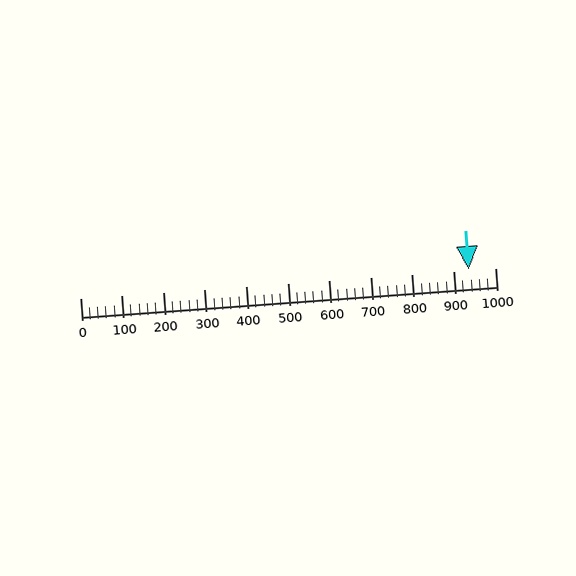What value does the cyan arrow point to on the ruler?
The cyan arrow points to approximately 936.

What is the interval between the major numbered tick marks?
The major tick marks are spaced 100 units apart.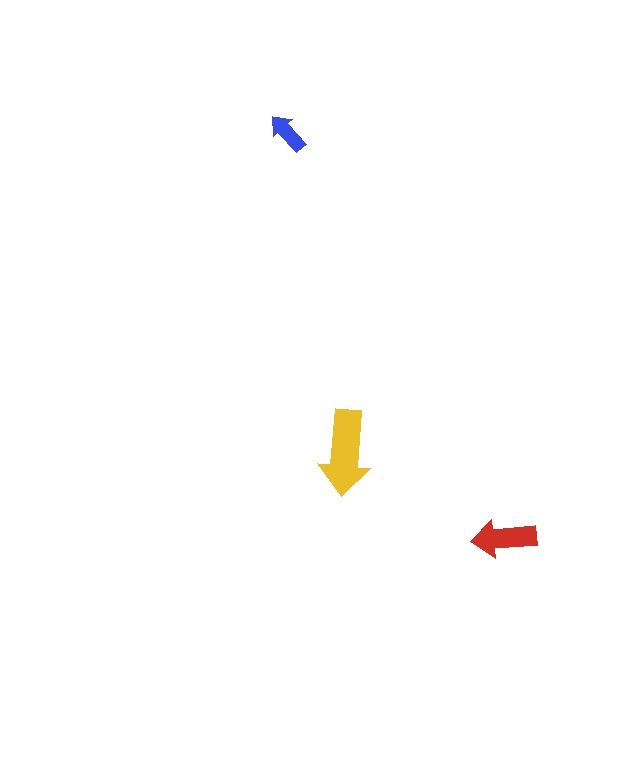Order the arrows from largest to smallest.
the yellow one, the red one, the blue one.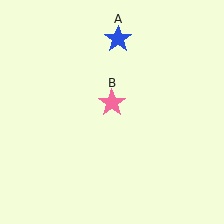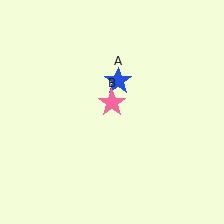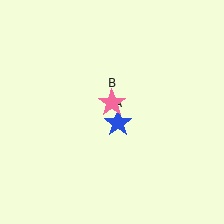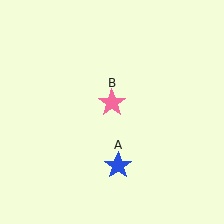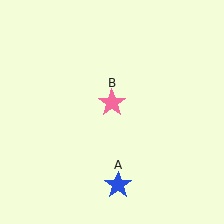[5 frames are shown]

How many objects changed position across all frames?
1 object changed position: blue star (object A).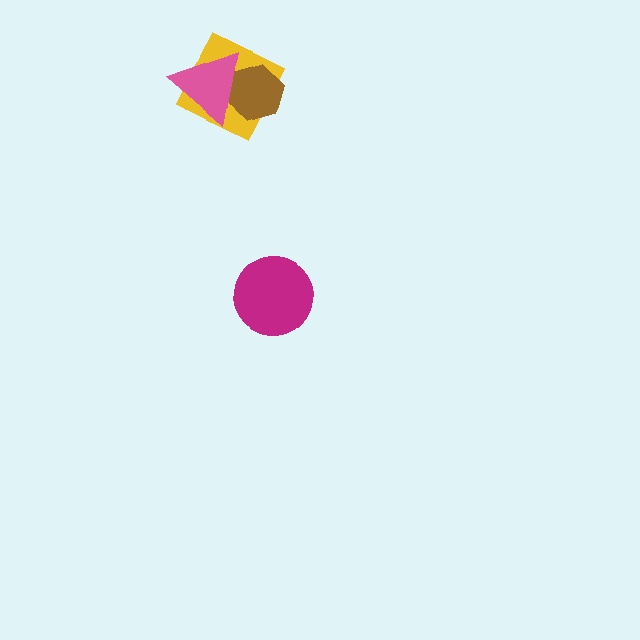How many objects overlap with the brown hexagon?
2 objects overlap with the brown hexagon.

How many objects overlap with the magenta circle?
0 objects overlap with the magenta circle.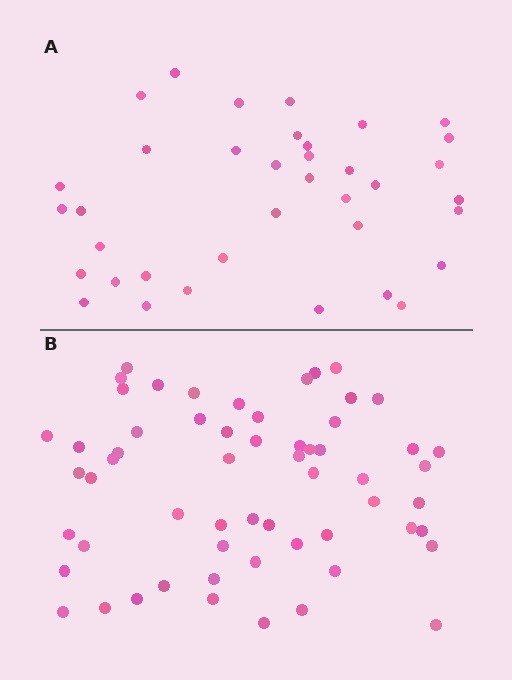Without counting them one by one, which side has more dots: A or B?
Region B (the bottom region) has more dots.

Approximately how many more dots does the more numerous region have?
Region B has approximately 20 more dots than region A.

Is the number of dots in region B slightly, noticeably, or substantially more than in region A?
Region B has substantially more. The ratio is roughly 1.6 to 1.